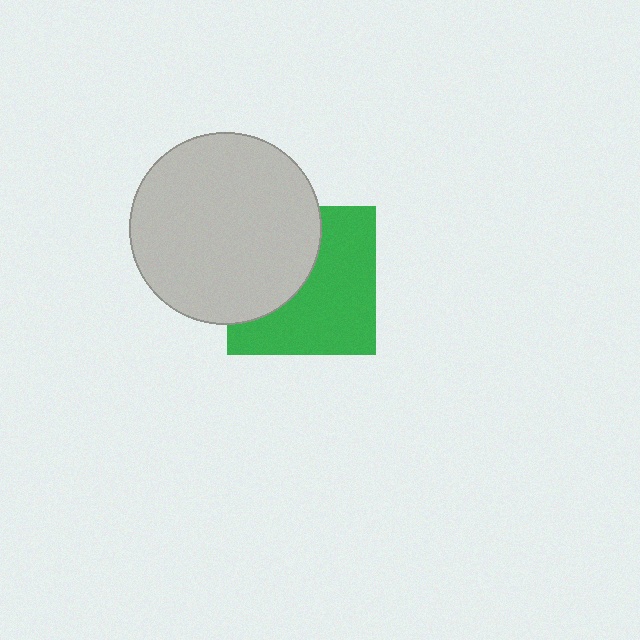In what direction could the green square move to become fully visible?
The green square could move right. That would shift it out from behind the light gray circle entirely.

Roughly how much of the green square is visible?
About half of it is visible (roughly 58%).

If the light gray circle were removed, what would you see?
You would see the complete green square.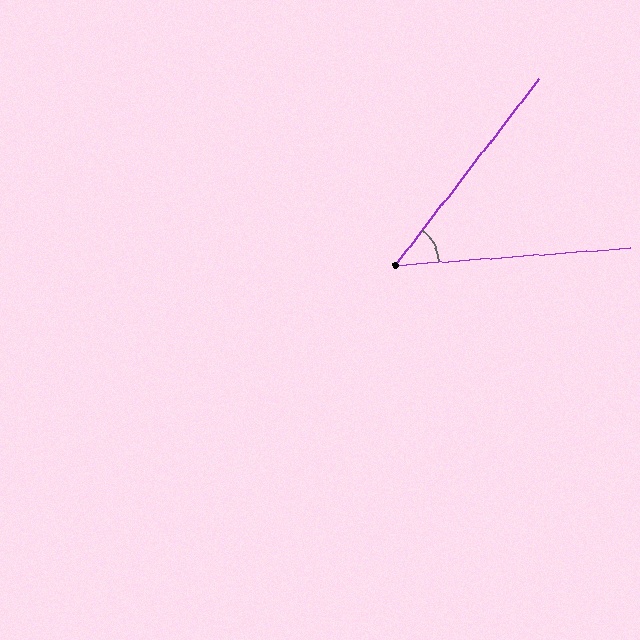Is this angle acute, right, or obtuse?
It is acute.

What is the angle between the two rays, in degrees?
Approximately 48 degrees.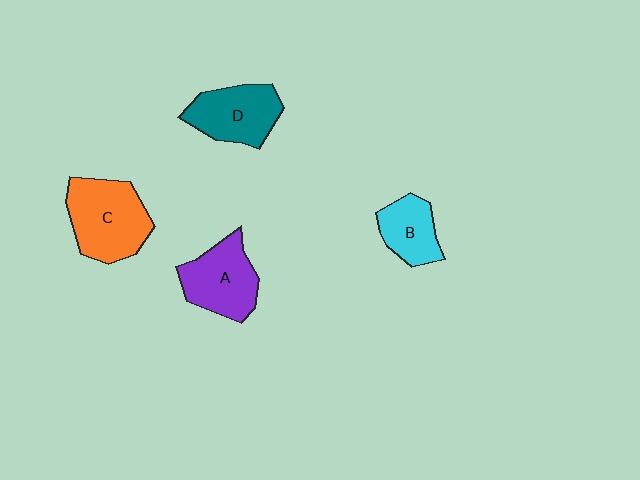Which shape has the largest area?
Shape C (orange).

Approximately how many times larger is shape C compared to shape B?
Approximately 1.7 times.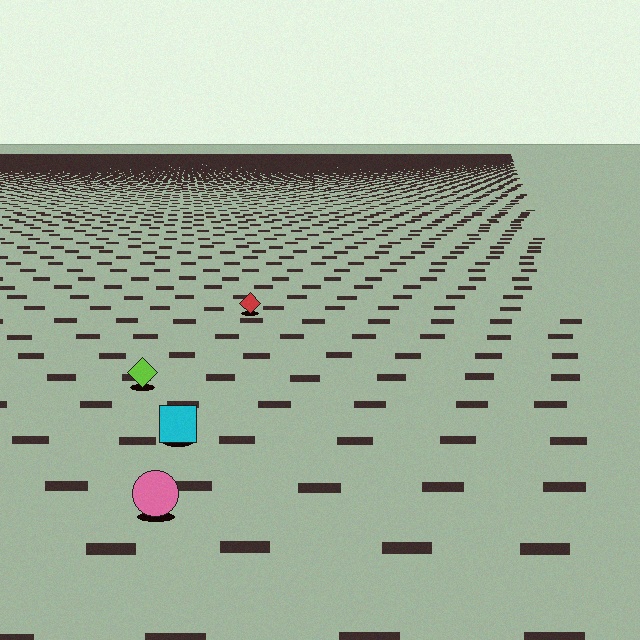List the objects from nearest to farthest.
From nearest to farthest: the pink circle, the cyan square, the lime diamond, the red diamond.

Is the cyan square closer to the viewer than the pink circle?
No. The pink circle is closer — you can tell from the texture gradient: the ground texture is coarser near it.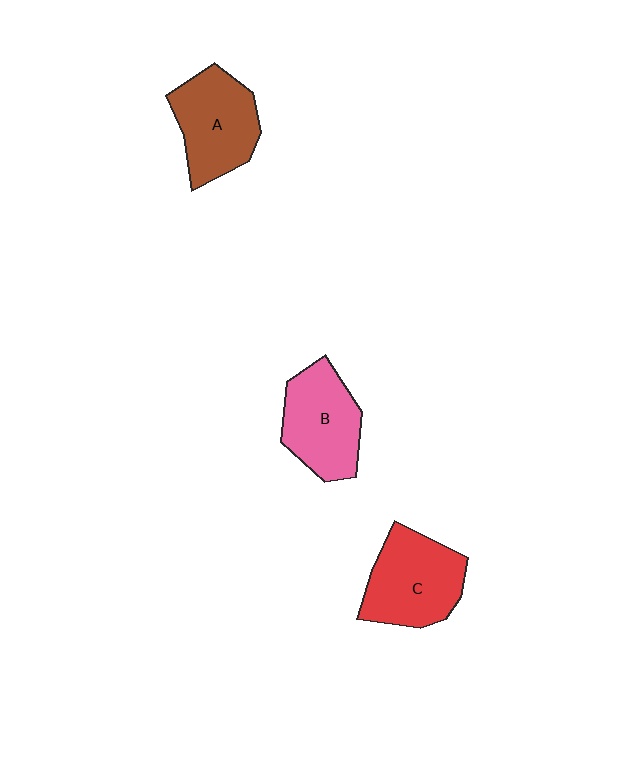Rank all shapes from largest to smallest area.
From largest to smallest: C (red), A (brown), B (pink).